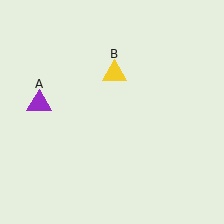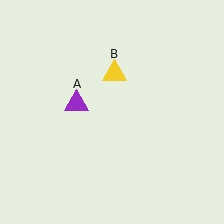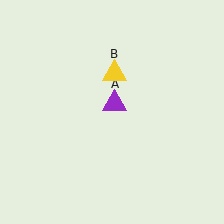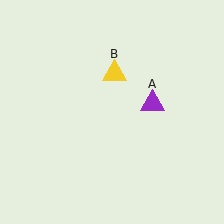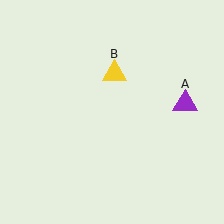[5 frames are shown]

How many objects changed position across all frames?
1 object changed position: purple triangle (object A).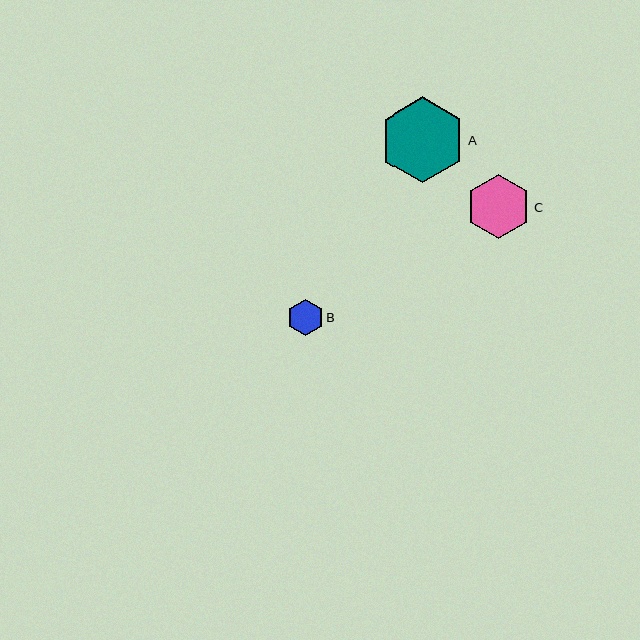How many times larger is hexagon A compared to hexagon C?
Hexagon A is approximately 1.3 times the size of hexagon C.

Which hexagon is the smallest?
Hexagon B is the smallest with a size of approximately 36 pixels.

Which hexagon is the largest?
Hexagon A is the largest with a size of approximately 85 pixels.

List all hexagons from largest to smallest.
From largest to smallest: A, C, B.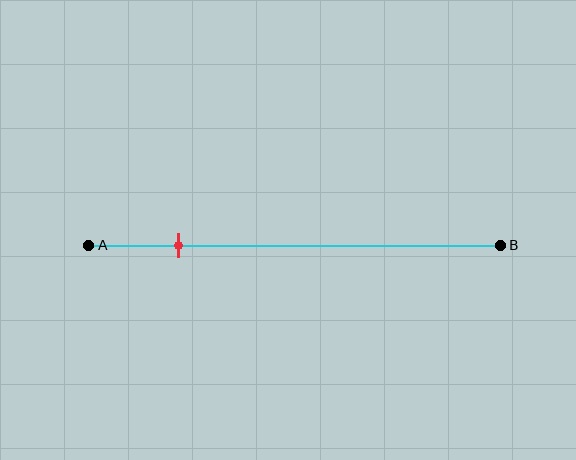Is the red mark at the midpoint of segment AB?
No, the mark is at about 20% from A, not at the 50% midpoint.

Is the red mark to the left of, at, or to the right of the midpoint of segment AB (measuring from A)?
The red mark is to the left of the midpoint of segment AB.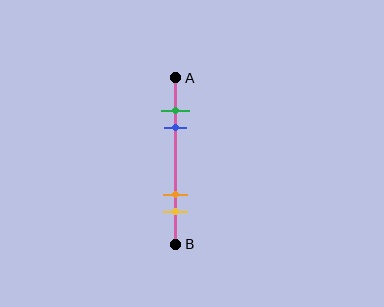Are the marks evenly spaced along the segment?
No, the marks are not evenly spaced.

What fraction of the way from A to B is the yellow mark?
The yellow mark is approximately 80% (0.8) of the way from A to B.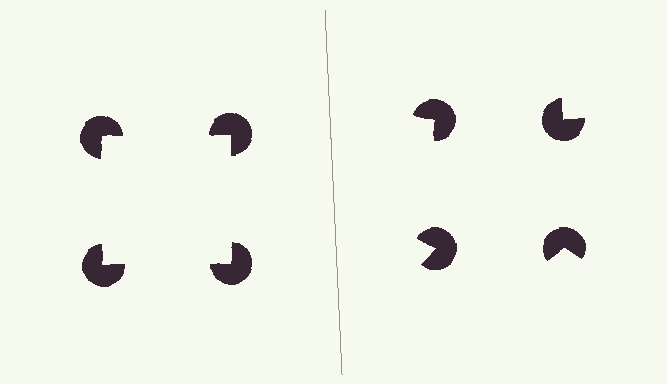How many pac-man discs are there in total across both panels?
8 — 4 on each side.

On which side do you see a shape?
An illusory square appears on the left side. On the right side the wedge cuts are rotated, so no coherent shape forms.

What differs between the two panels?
The pac-man discs are positioned identically on both sides; only the wedge orientations differ. On the left they align to a square; on the right they are misaligned.